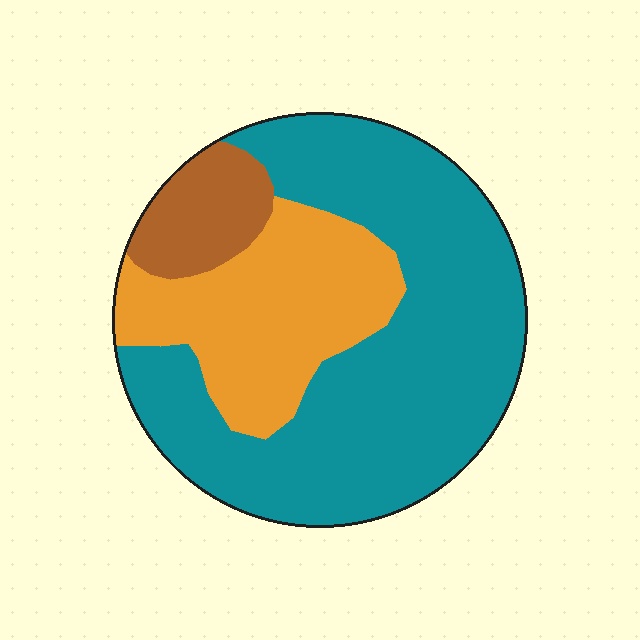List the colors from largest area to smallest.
From largest to smallest: teal, orange, brown.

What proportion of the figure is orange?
Orange takes up between a sixth and a third of the figure.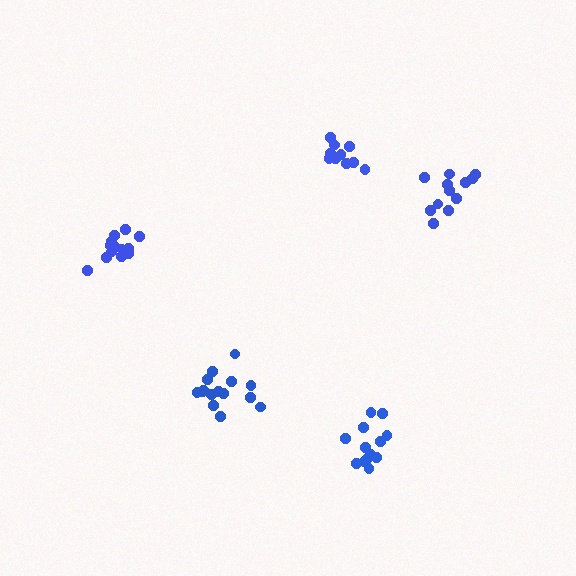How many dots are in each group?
Group 1: 13 dots, Group 2: 12 dots, Group 3: 15 dots, Group 4: 10 dots, Group 5: 15 dots (65 total).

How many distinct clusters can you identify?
There are 5 distinct clusters.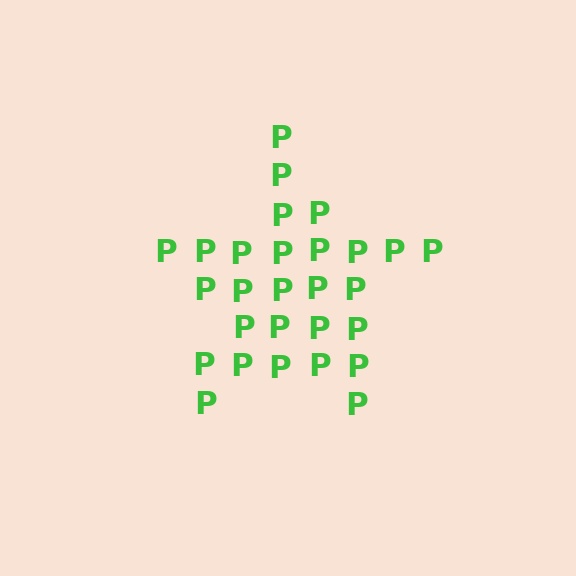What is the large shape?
The large shape is a star.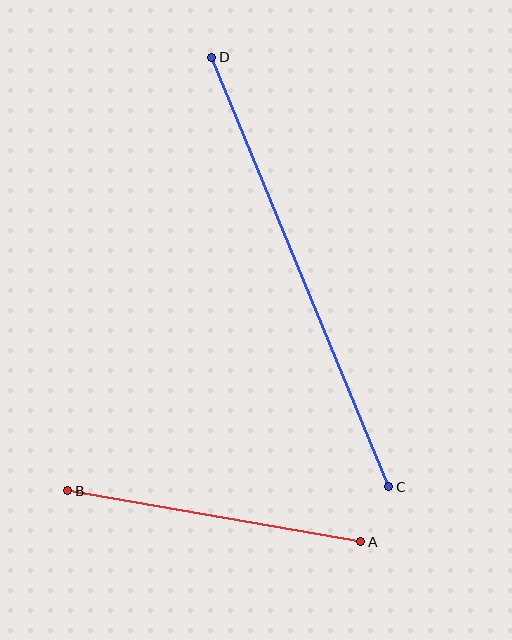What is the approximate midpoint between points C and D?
The midpoint is at approximately (300, 272) pixels.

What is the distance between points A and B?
The distance is approximately 298 pixels.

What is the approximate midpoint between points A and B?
The midpoint is at approximately (214, 516) pixels.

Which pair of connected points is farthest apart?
Points C and D are farthest apart.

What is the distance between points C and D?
The distance is approximately 464 pixels.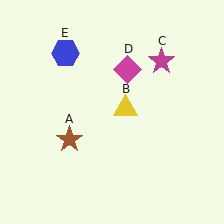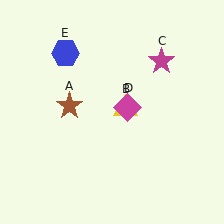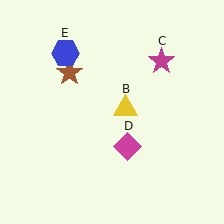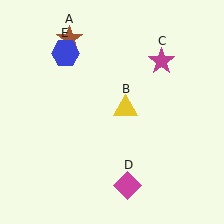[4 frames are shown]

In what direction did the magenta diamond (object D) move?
The magenta diamond (object D) moved down.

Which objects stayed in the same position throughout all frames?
Yellow triangle (object B) and magenta star (object C) and blue hexagon (object E) remained stationary.